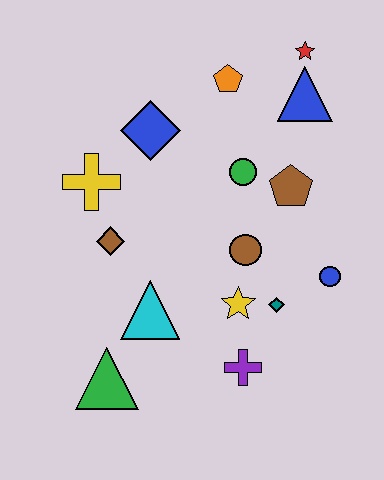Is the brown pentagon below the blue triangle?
Yes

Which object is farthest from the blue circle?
The yellow cross is farthest from the blue circle.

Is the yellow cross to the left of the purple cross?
Yes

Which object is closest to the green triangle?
The cyan triangle is closest to the green triangle.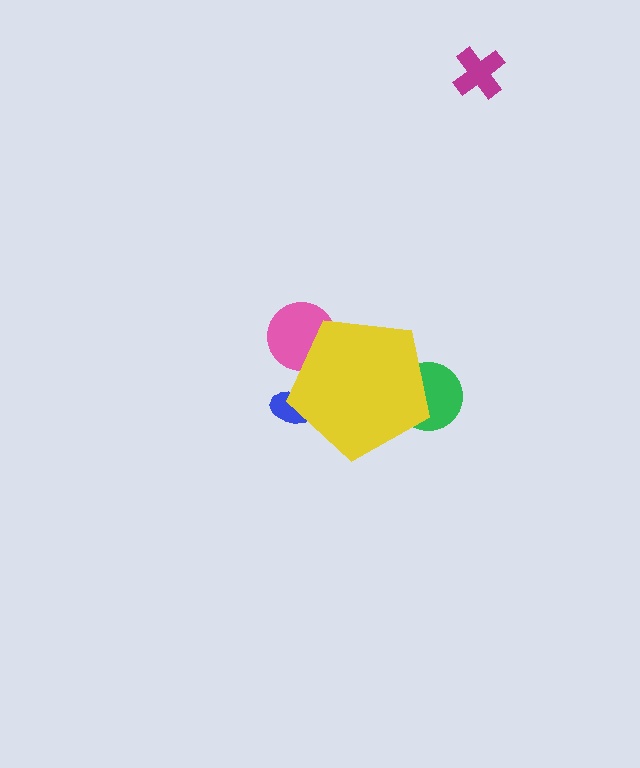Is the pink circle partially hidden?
Yes, the pink circle is partially hidden behind the yellow pentagon.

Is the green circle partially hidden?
Yes, the green circle is partially hidden behind the yellow pentagon.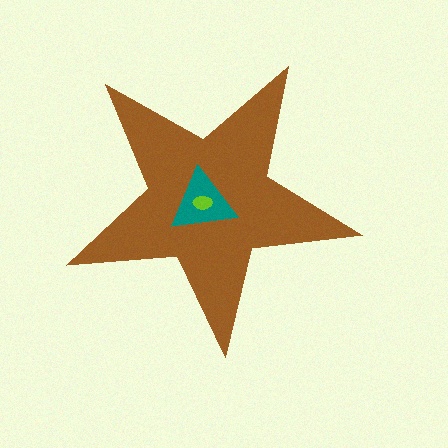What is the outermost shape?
The brown star.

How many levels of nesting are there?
3.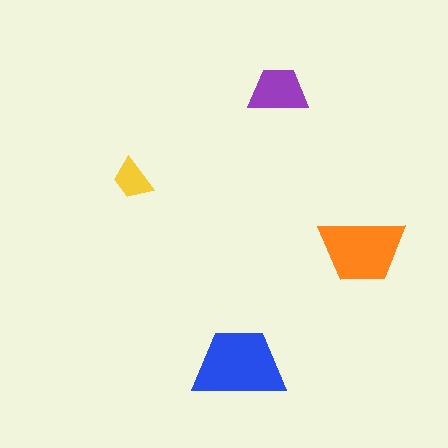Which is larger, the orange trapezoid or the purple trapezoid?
The orange one.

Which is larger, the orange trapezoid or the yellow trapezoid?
The orange one.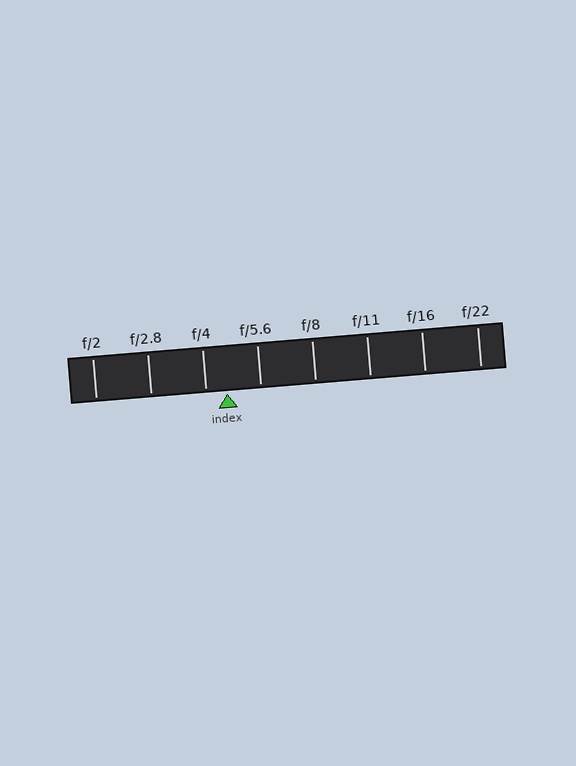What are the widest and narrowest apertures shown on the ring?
The widest aperture shown is f/2 and the narrowest is f/22.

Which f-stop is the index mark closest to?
The index mark is closest to f/4.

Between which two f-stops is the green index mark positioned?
The index mark is between f/4 and f/5.6.